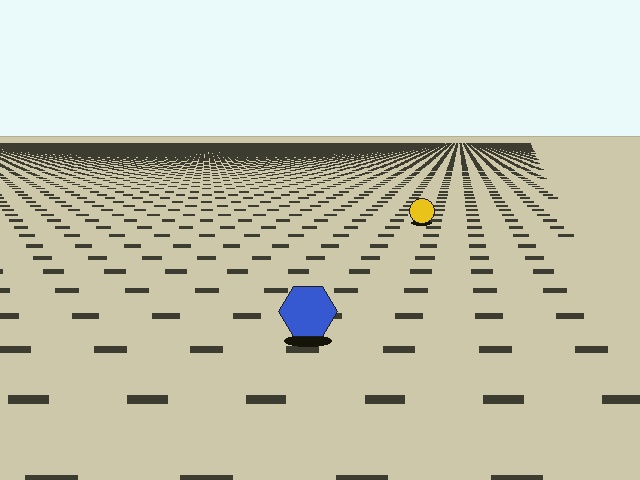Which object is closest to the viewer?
The blue hexagon is closest. The texture marks near it are larger and more spread out.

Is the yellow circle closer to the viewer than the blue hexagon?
No. The blue hexagon is closer — you can tell from the texture gradient: the ground texture is coarser near it.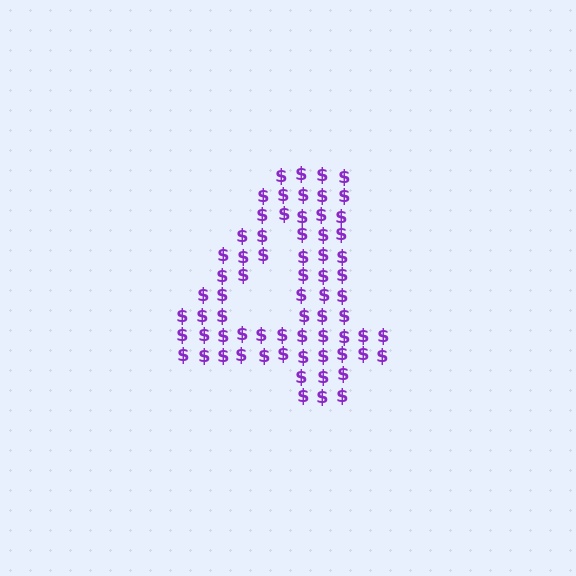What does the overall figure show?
The overall figure shows the digit 4.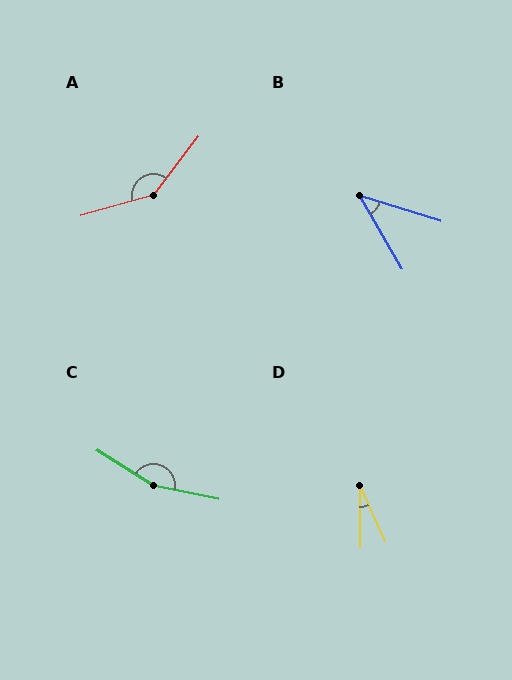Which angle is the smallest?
D, at approximately 23 degrees.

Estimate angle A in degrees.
Approximately 143 degrees.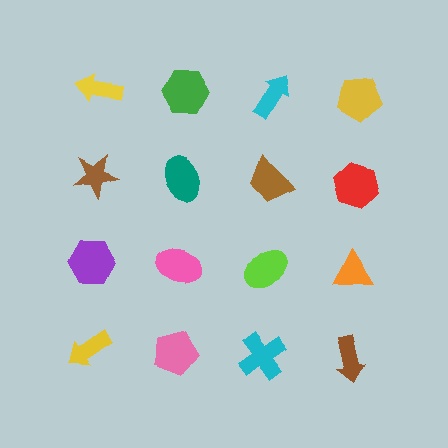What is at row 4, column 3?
A cyan cross.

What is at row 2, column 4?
A red hexagon.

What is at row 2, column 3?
A brown trapezoid.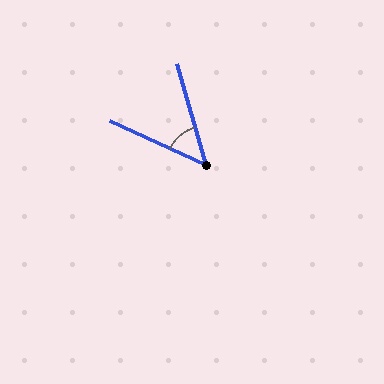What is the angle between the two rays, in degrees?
Approximately 49 degrees.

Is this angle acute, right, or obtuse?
It is acute.